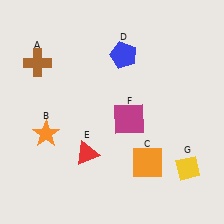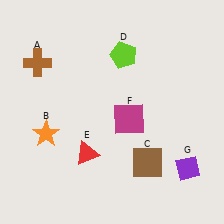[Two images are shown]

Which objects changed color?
C changed from orange to brown. D changed from blue to lime. G changed from yellow to purple.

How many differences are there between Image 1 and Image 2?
There are 3 differences between the two images.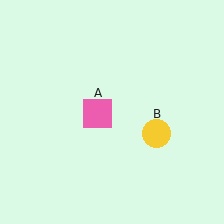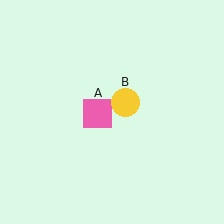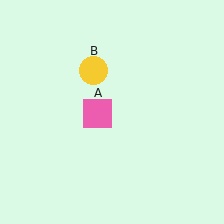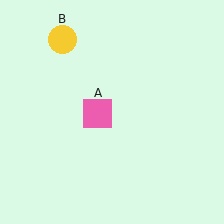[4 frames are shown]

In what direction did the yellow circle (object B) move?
The yellow circle (object B) moved up and to the left.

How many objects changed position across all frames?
1 object changed position: yellow circle (object B).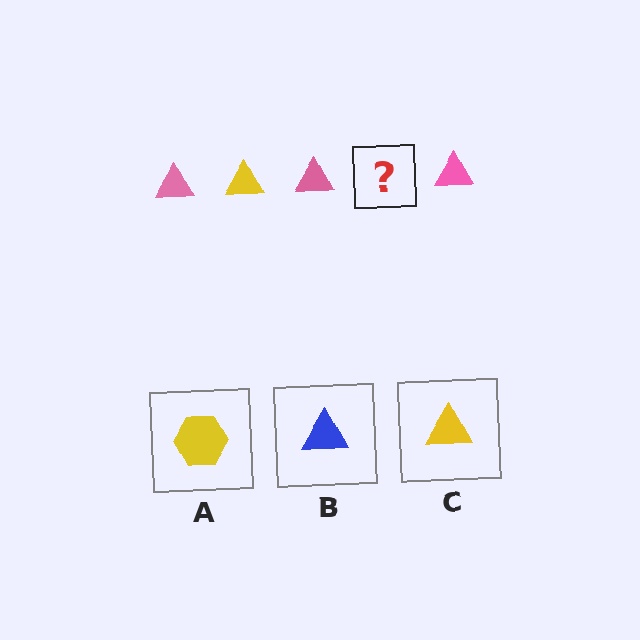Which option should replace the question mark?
Option C.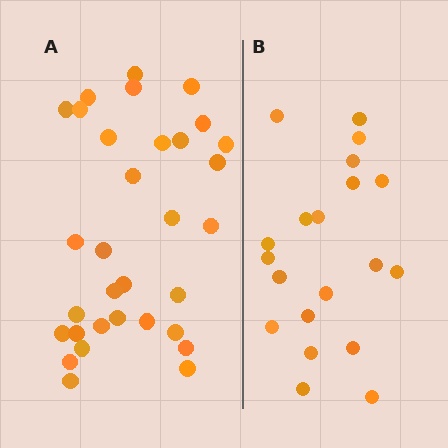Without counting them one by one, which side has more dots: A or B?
Region A (the left region) has more dots.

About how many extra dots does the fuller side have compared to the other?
Region A has roughly 12 or so more dots than region B.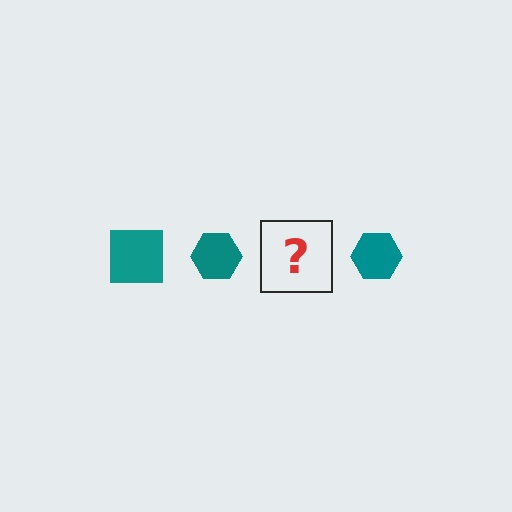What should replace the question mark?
The question mark should be replaced with a teal square.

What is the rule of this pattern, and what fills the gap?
The rule is that the pattern cycles through square, hexagon shapes in teal. The gap should be filled with a teal square.